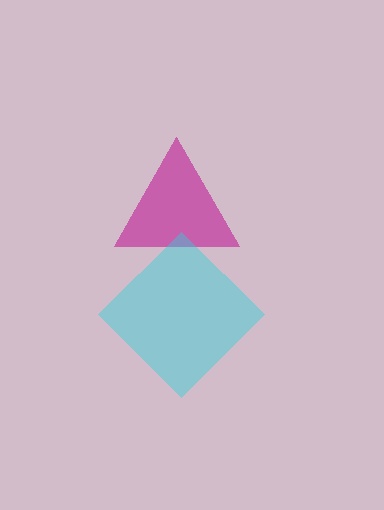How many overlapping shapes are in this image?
There are 2 overlapping shapes in the image.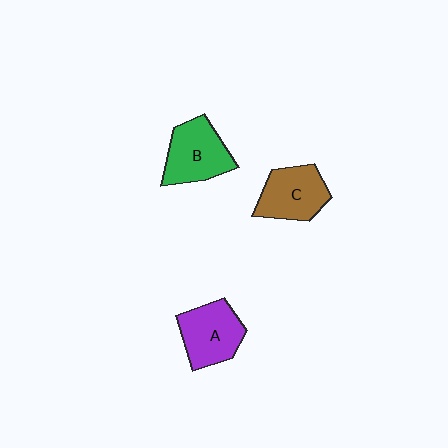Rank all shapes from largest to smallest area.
From largest to smallest: B (green), A (purple), C (brown).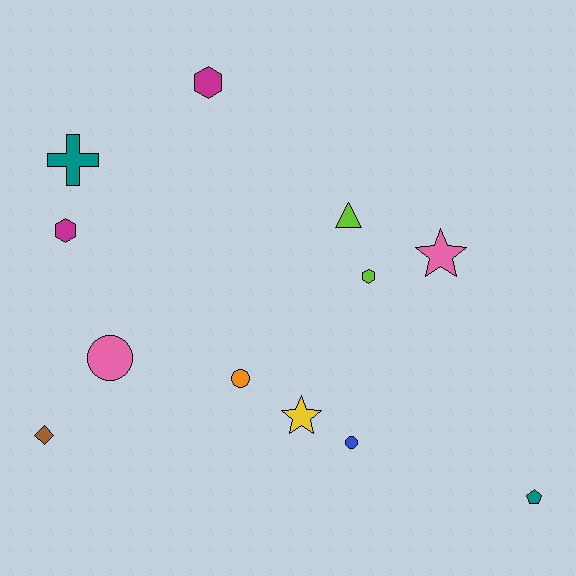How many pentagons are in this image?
There is 1 pentagon.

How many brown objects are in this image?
There is 1 brown object.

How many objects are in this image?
There are 12 objects.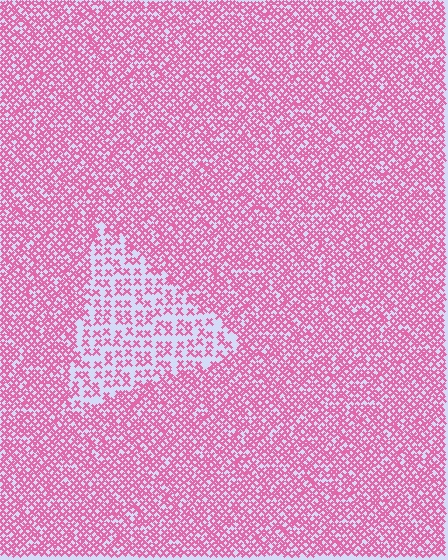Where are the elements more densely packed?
The elements are more densely packed outside the triangle boundary.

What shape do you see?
I see a triangle.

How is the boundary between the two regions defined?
The boundary is defined by a change in element density (approximately 2.2x ratio). All elements are the same color, size, and shape.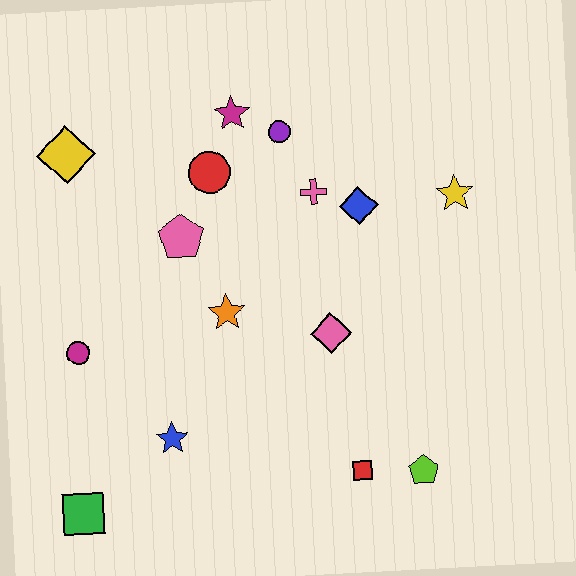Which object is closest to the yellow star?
The blue diamond is closest to the yellow star.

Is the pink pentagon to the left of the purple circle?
Yes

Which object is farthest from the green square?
The yellow star is farthest from the green square.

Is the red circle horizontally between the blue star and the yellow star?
Yes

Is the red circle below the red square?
No